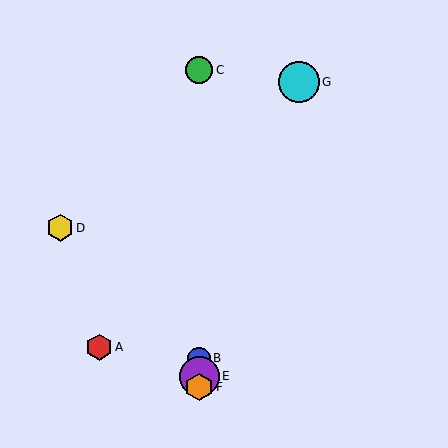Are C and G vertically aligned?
No, C is at x≈199 and G is at x≈299.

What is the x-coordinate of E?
Object E is at x≈199.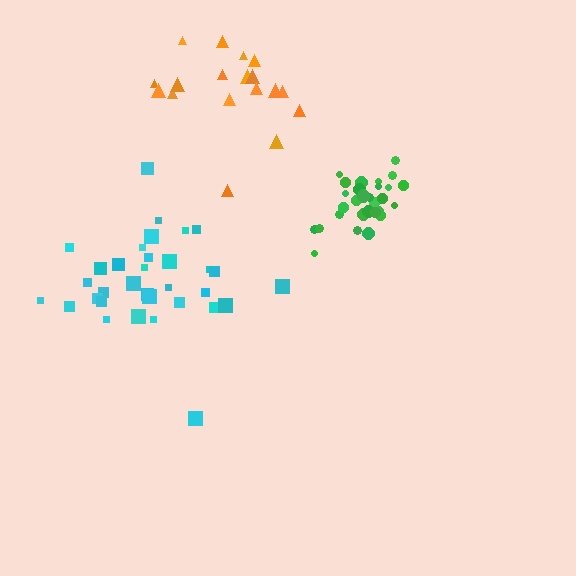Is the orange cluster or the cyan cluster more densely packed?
Cyan.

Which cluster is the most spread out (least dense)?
Orange.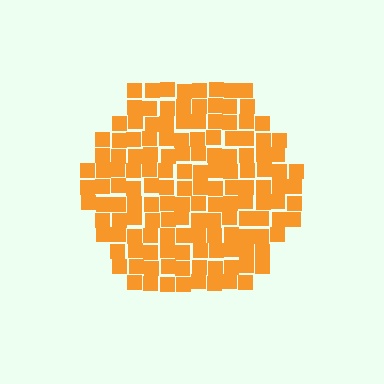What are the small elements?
The small elements are squares.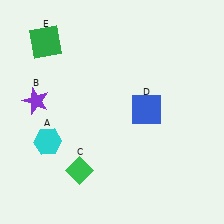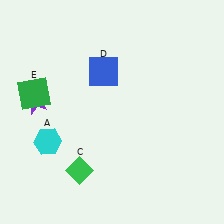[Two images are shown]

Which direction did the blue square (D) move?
The blue square (D) moved left.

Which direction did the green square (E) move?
The green square (E) moved down.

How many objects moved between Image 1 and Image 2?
2 objects moved between the two images.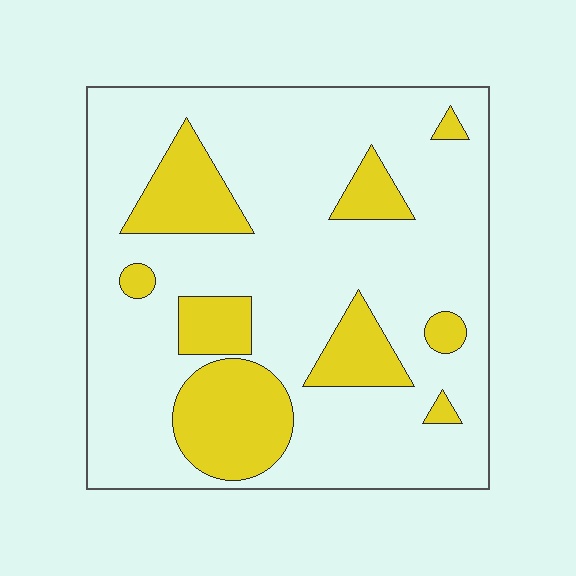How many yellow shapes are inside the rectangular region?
9.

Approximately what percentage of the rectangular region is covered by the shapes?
Approximately 25%.